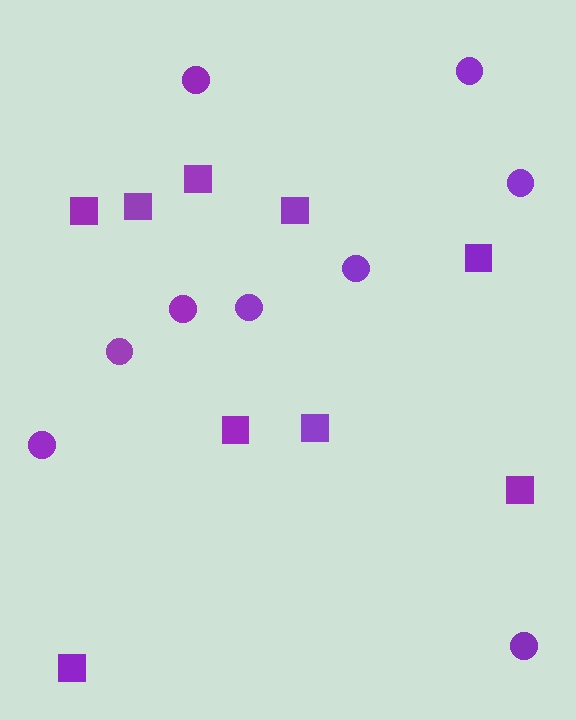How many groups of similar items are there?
There are 2 groups: one group of circles (9) and one group of squares (9).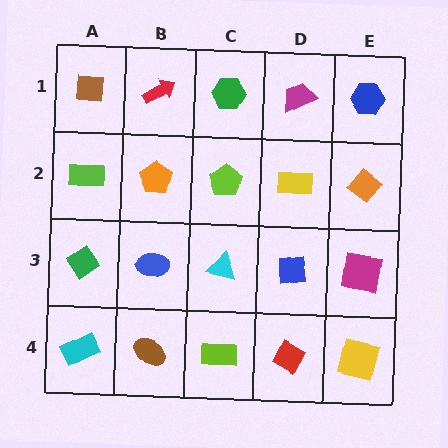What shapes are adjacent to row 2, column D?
A magenta trapezoid (row 1, column D), a blue square (row 3, column D), a lime pentagon (row 2, column C), an orange diamond (row 2, column E).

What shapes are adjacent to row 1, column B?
An orange pentagon (row 2, column B), a brown square (row 1, column A), a green hexagon (row 1, column C).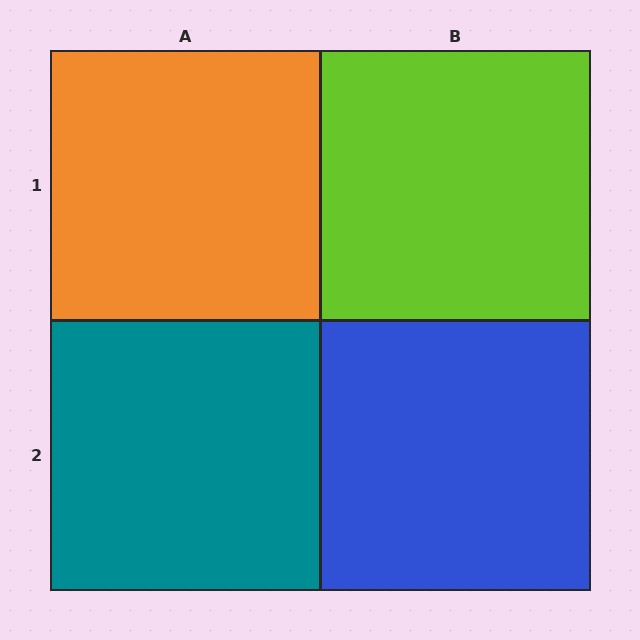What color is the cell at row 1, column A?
Orange.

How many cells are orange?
1 cell is orange.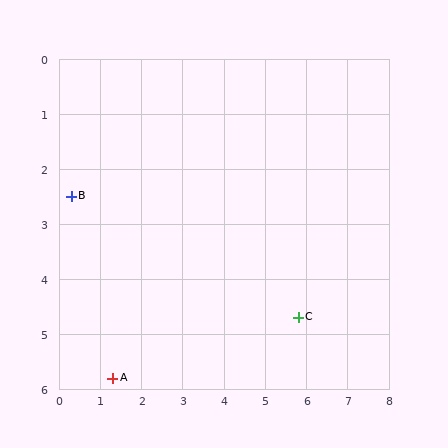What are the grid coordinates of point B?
Point B is at approximately (0.3, 2.5).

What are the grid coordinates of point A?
Point A is at approximately (1.3, 5.8).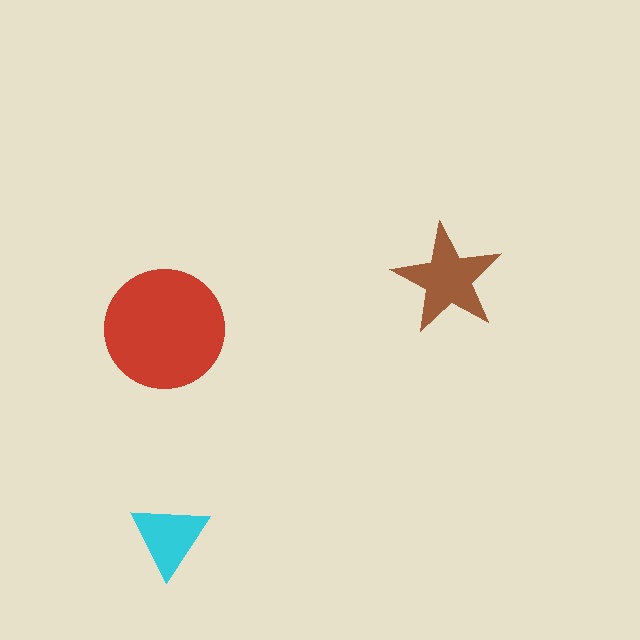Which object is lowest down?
The cyan triangle is bottommost.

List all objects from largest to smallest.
The red circle, the brown star, the cyan triangle.